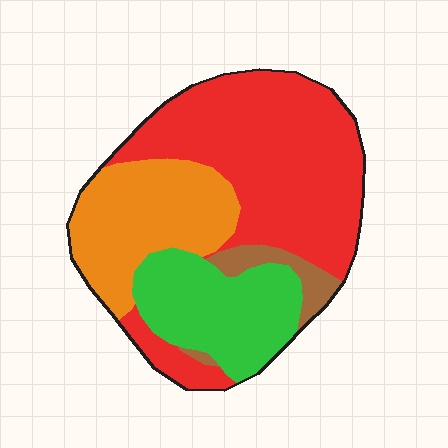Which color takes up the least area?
Brown, at roughly 5%.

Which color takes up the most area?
Red, at roughly 50%.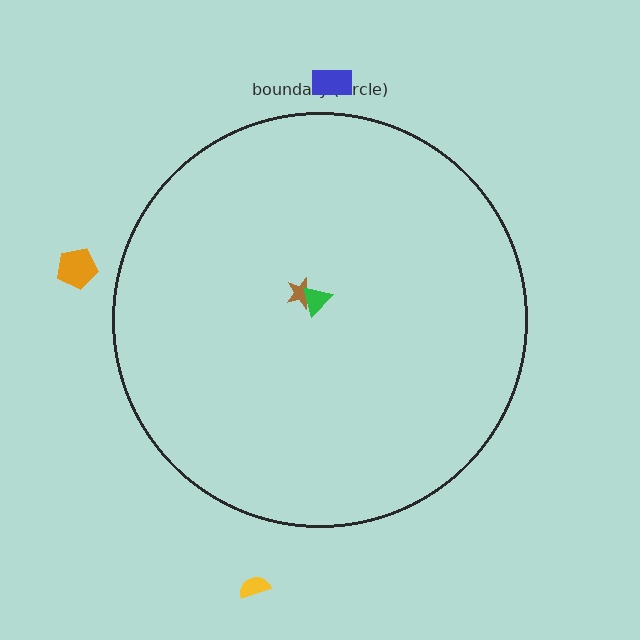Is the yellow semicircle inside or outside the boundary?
Outside.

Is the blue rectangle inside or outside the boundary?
Outside.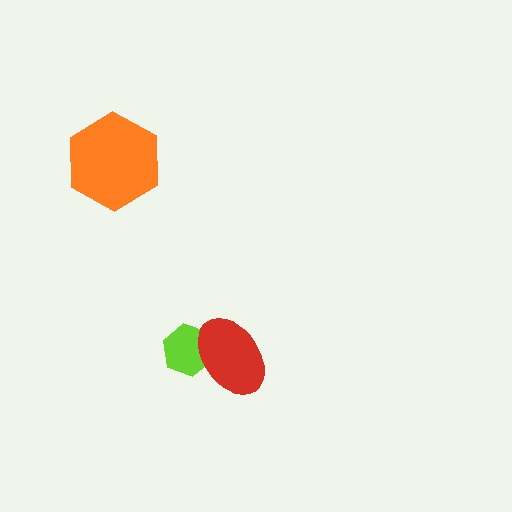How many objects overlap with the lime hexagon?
1 object overlaps with the lime hexagon.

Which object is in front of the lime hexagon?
The red ellipse is in front of the lime hexagon.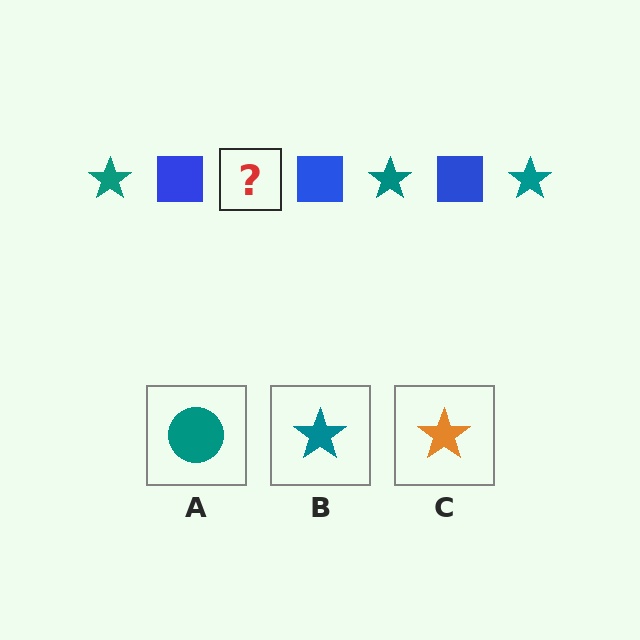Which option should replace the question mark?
Option B.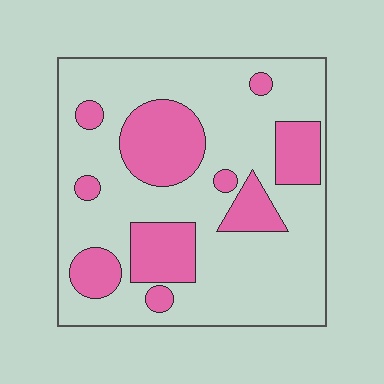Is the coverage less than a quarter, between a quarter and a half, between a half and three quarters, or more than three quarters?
Between a quarter and a half.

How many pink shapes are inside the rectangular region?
10.